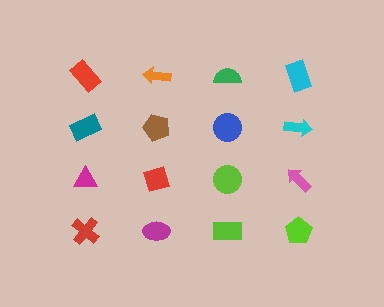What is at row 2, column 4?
A cyan arrow.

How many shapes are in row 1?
4 shapes.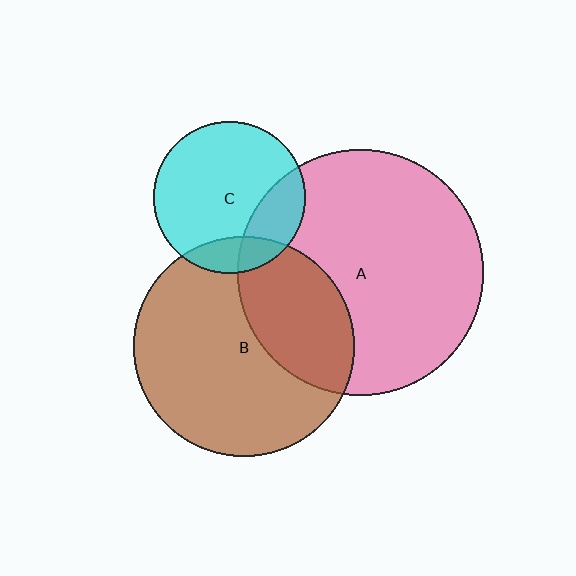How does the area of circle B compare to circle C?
Approximately 2.1 times.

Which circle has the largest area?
Circle A (pink).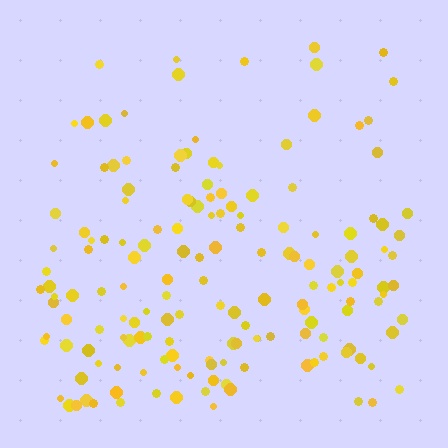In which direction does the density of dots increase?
From top to bottom, with the bottom side densest.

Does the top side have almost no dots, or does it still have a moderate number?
Still a moderate number, just noticeably fewer than the bottom.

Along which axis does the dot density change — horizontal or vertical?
Vertical.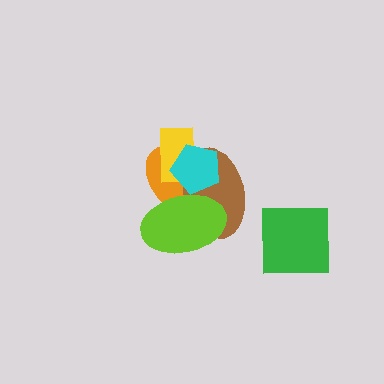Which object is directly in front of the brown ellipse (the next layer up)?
The cyan pentagon is directly in front of the brown ellipse.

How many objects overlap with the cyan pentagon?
4 objects overlap with the cyan pentagon.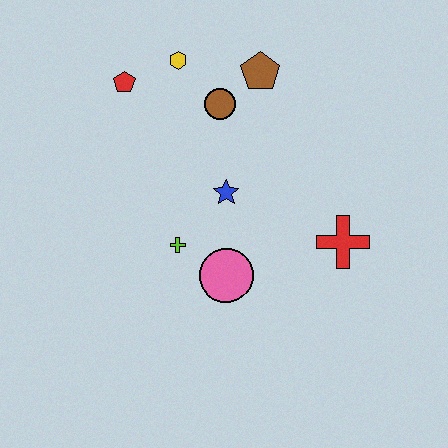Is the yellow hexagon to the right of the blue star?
No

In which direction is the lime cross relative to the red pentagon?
The lime cross is below the red pentagon.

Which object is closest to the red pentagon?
The yellow hexagon is closest to the red pentagon.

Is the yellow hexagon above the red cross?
Yes